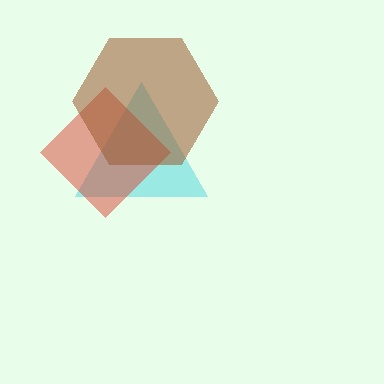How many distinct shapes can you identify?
There are 3 distinct shapes: a cyan triangle, a red diamond, a brown hexagon.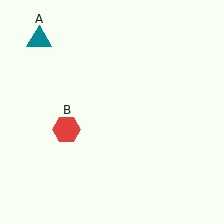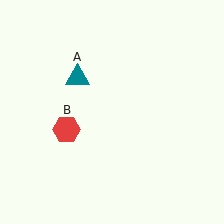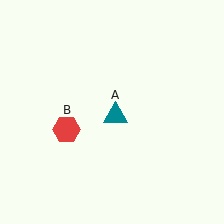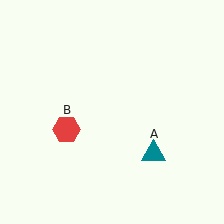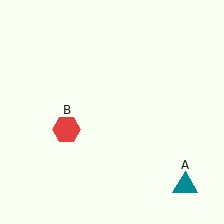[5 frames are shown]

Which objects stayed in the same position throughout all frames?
Red hexagon (object B) remained stationary.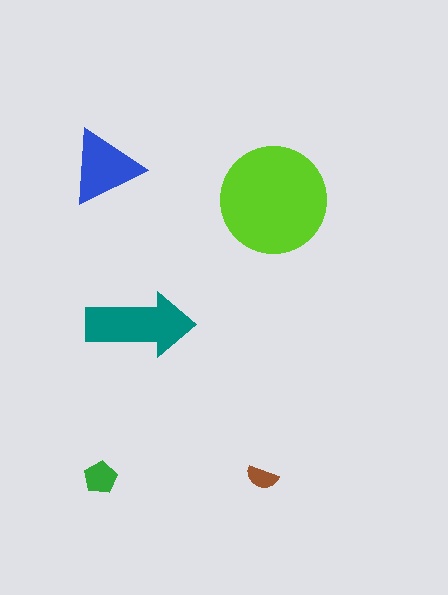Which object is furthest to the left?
The green pentagon is leftmost.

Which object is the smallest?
The brown semicircle.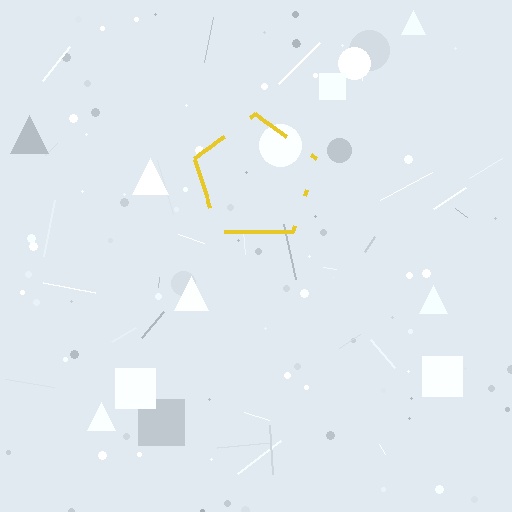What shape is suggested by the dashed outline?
The dashed outline suggests a pentagon.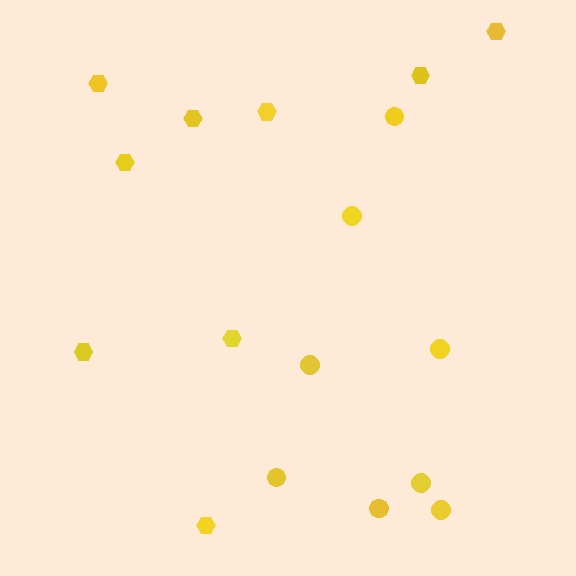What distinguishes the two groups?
There are 2 groups: one group of circles (8) and one group of hexagons (9).